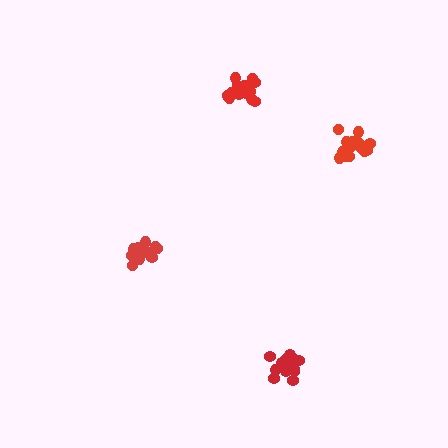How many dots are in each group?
Group 1: 16 dots, Group 2: 14 dots, Group 3: 15 dots, Group 4: 18 dots (63 total).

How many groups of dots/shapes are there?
There are 4 groups.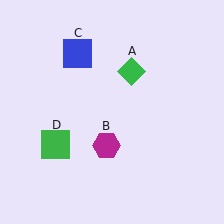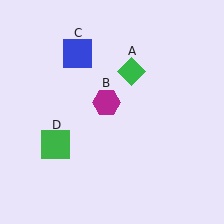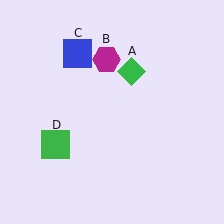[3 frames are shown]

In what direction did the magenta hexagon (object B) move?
The magenta hexagon (object B) moved up.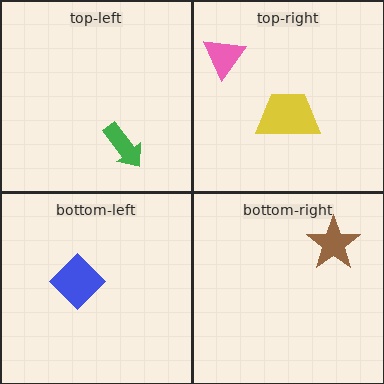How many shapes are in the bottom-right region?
1.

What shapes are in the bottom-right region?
The brown star.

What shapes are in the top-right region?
The pink triangle, the yellow trapezoid.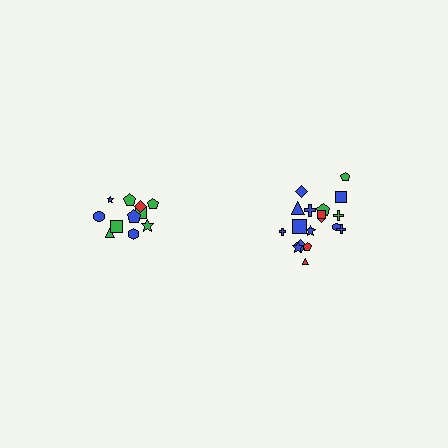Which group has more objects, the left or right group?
The right group.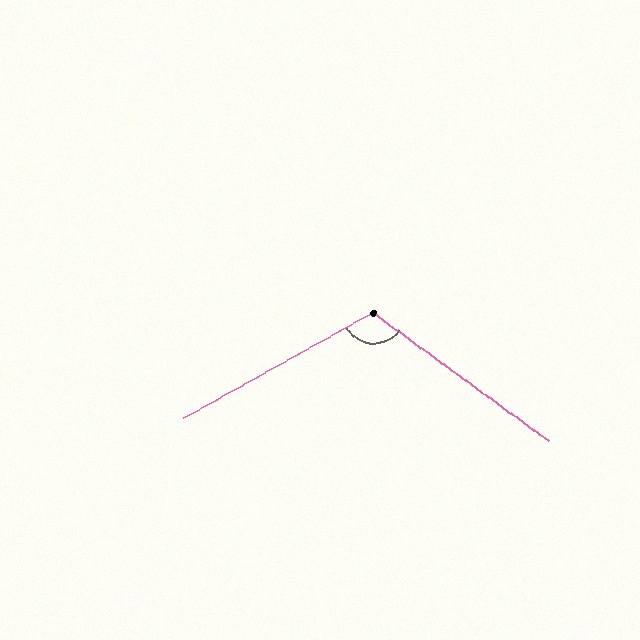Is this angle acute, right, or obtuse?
It is obtuse.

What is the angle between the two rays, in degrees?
Approximately 115 degrees.